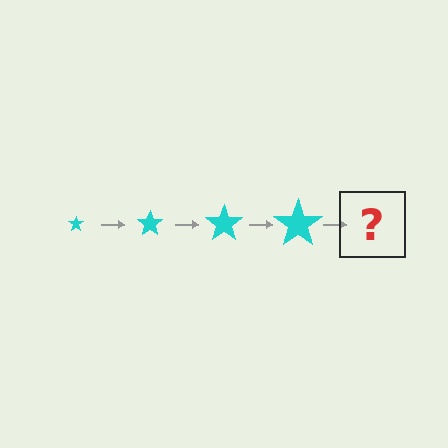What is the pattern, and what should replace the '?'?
The pattern is that the star gets progressively larger each step. The '?' should be a cyan star, larger than the previous one.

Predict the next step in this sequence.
The next step is a cyan star, larger than the previous one.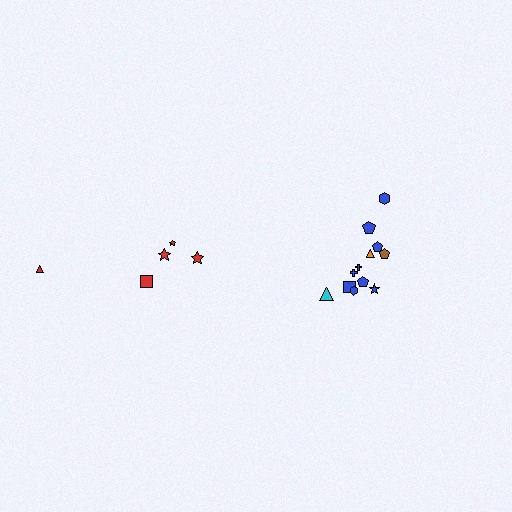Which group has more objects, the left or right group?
The right group.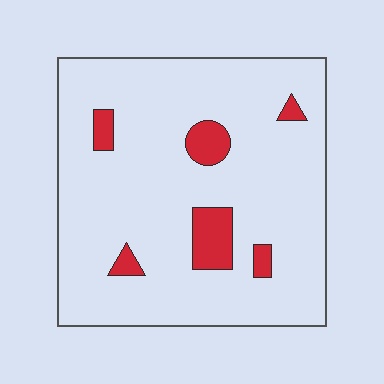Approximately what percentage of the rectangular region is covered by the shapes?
Approximately 10%.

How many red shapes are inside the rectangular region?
6.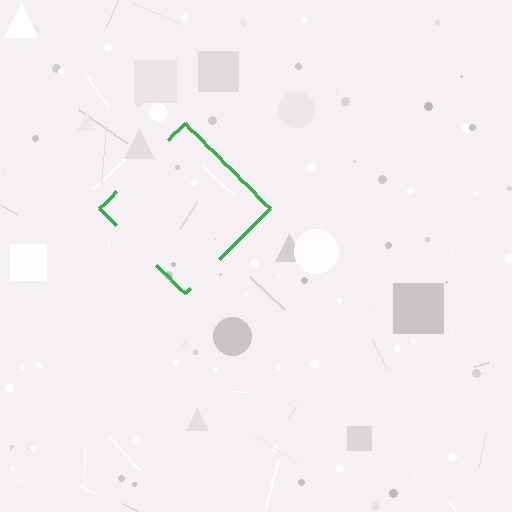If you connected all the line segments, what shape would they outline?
They would outline a diamond.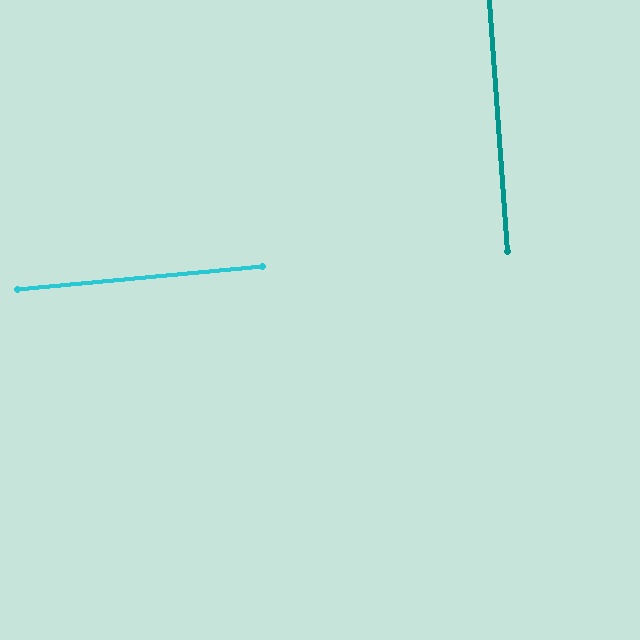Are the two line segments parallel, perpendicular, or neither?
Perpendicular — they meet at approximately 89°.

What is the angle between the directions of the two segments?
Approximately 89 degrees.